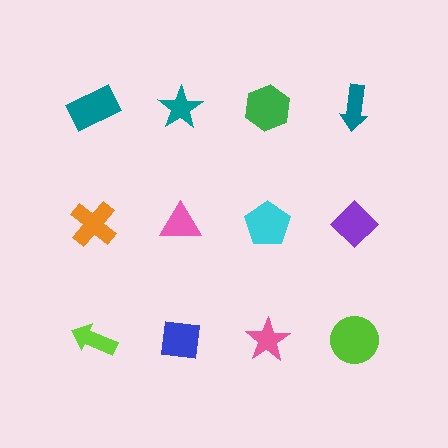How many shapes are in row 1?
4 shapes.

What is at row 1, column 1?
A teal rectangle.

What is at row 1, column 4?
A teal arrow.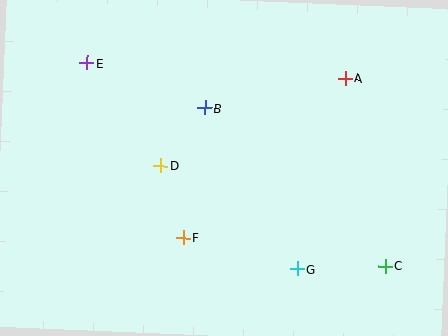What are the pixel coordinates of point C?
Point C is at (385, 266).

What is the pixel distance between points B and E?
The distance between B and E is 126 pixels.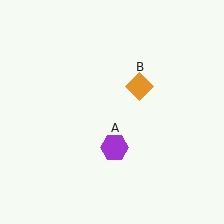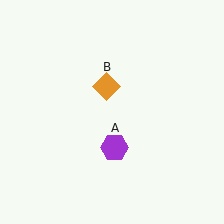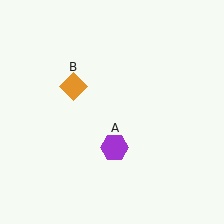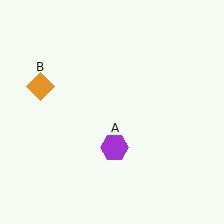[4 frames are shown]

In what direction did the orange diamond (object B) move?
The orange diamond (object B) moved left.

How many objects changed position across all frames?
1 object changed position: orange diamond (object B).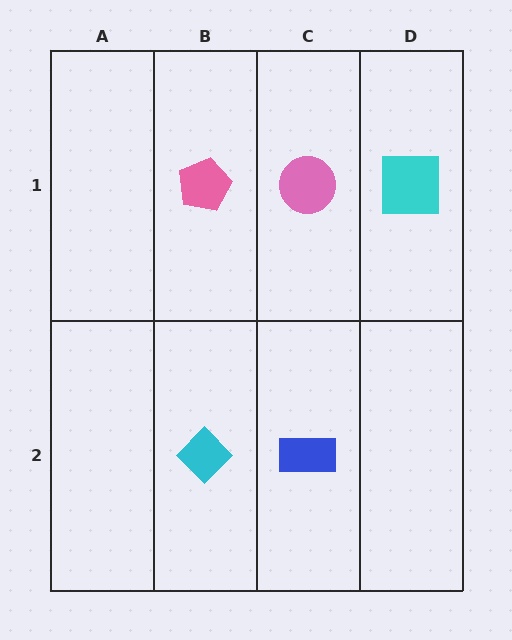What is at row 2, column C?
A blue rectangle.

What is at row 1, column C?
A pink circle.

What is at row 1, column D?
A cyan square.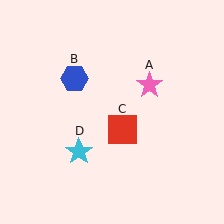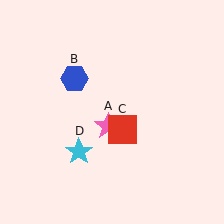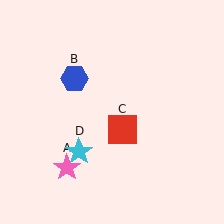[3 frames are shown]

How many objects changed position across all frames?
1 object changed position: pink star (object A).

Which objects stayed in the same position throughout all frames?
Blue hexagon (object B) and red square (object C) and cyan star (object D) remained stationary.